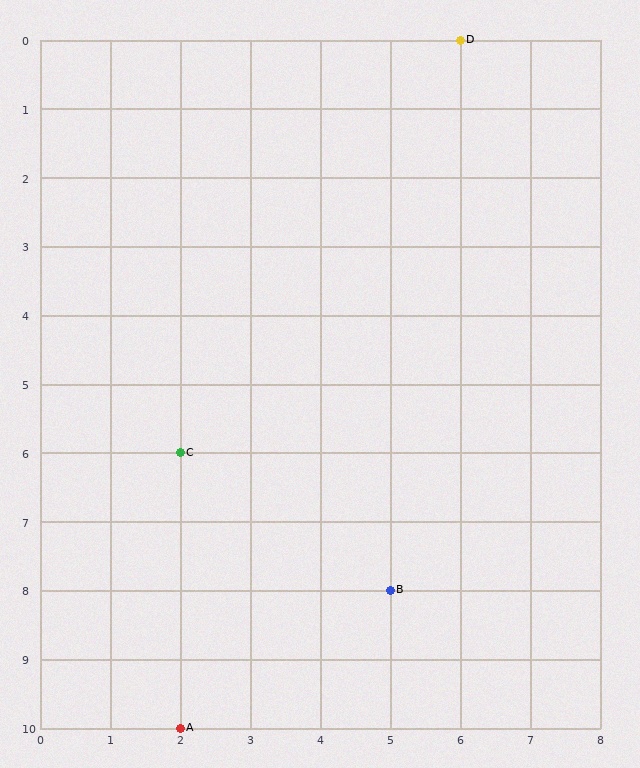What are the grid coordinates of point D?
Point D is at grid coordinates (6, 0).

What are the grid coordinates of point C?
Point C is at grid coordinates (2, 6).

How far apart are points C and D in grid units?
Points C and D are 4 columns and 6 rows apart (about 7.2 grid units diagonally).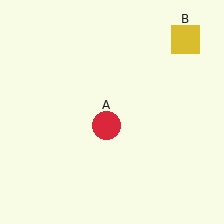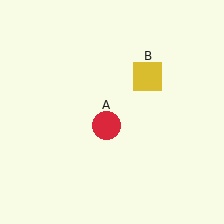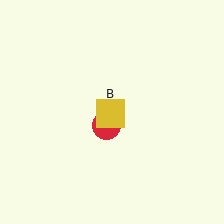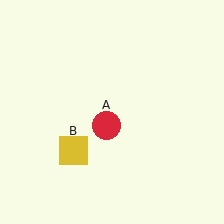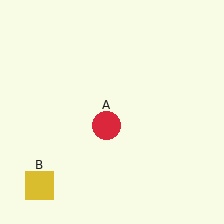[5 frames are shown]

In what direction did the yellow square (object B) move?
The yellow square (object B) moved down and to the left.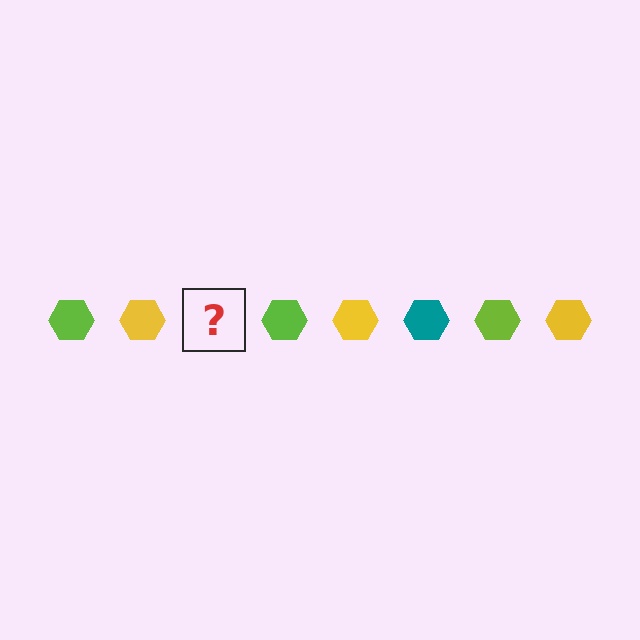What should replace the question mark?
The question mark should be replaced with a teal hexagon.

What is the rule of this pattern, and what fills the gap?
The rule is that the pattern cycles through lime, yellow, teal hexagons. The gap should be filled with a teal hexagon.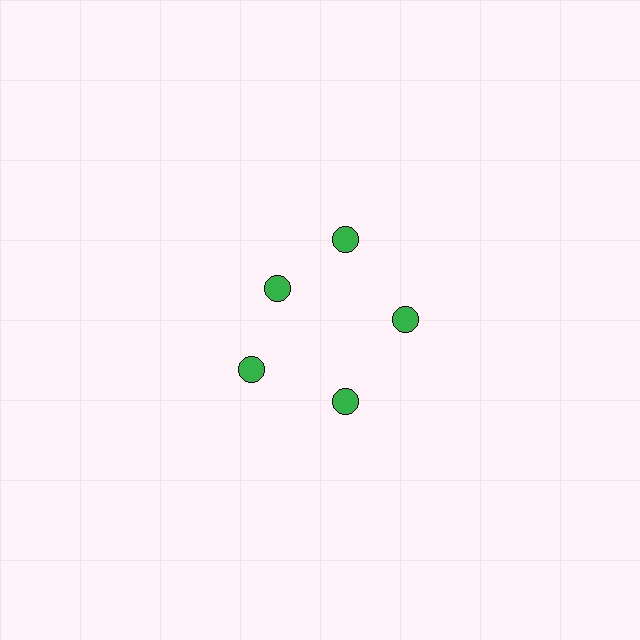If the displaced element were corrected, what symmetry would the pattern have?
It would have 5-fold rotational symmetry — the pattern would map onto itself every 72 degrees.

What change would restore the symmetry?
The symmetry would be restored by moving it outward, back onto the ring so that all 5 circles sit at equal angles and equal distance from the center.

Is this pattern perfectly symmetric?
No. The 5 green circles are arranged in a ring, but one element near the 10 o'clock position is pulled inward toward the center, breaking the 5-fold rotational symmetry.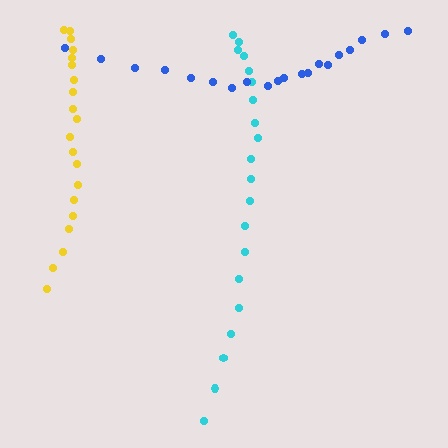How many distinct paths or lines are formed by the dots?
There are 3 distinct paths.